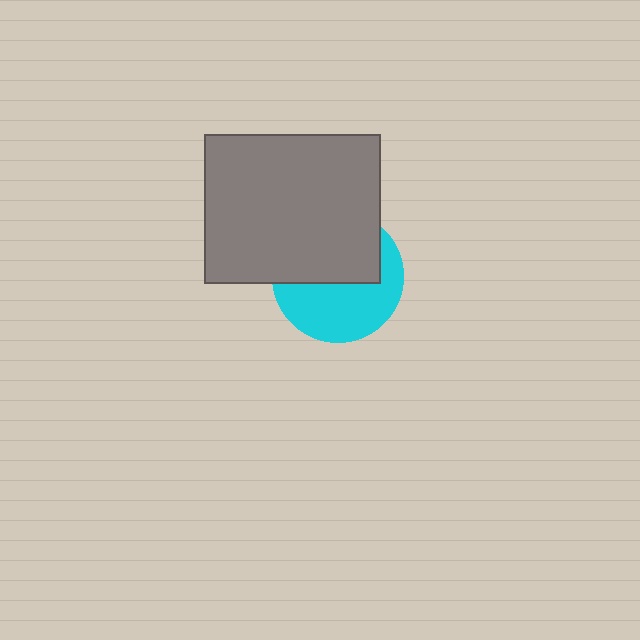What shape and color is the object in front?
The object in front is a gray rectangle.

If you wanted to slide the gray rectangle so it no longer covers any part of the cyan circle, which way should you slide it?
Slide it up — that is the most direct way to separate the two shapes.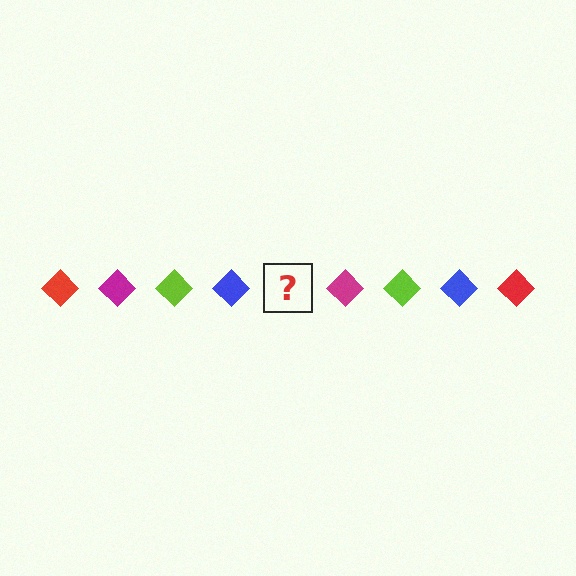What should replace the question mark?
The question mark should be replaced with a red diamond.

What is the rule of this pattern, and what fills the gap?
The rule is that the pattern cycles through red, magenta, lime, blue diamonds. The gap should be filled with a red diamond.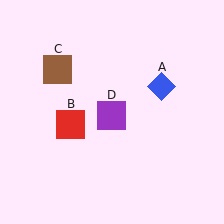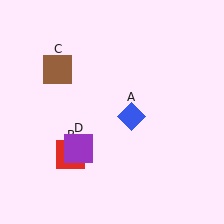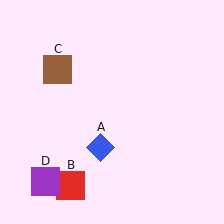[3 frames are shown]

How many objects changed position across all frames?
3 objects changed position: blue diamond (object A), red square (object B), purple square (object D).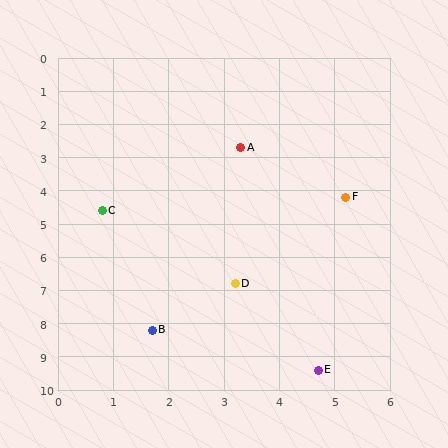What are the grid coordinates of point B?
Point B is at approximately (1.7, 8.2).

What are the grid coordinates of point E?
Point E is at approximately (4.7, 9.4).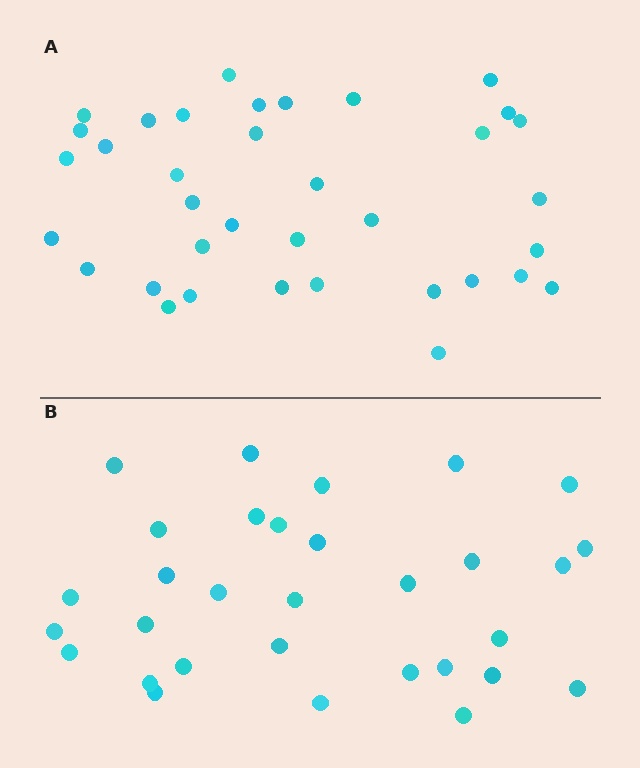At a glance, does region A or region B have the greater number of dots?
Region A (the top region) has more dots.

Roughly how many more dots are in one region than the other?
Region A has about 5 more dots than region B.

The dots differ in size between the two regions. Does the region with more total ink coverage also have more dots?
No. Region B has more total ink coverage because its dots are larger, but region A actually contains more individual dots. Total area can be misleading — the number of items is what matters here.